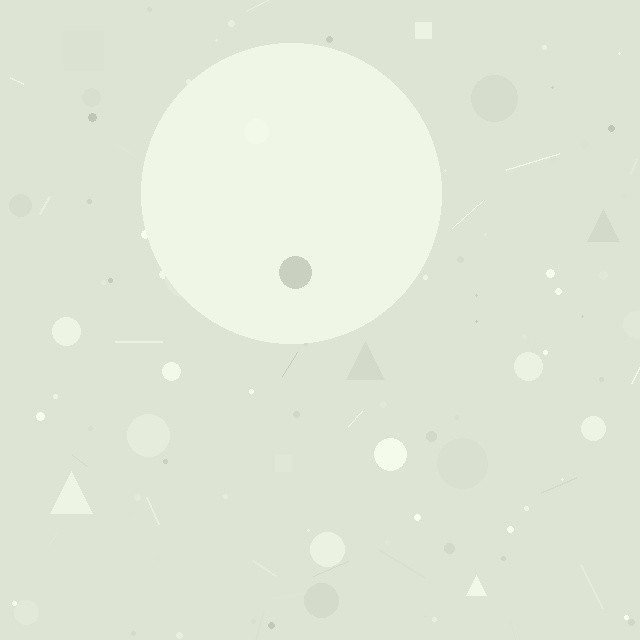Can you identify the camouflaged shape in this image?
The camouflaged shape is a circle.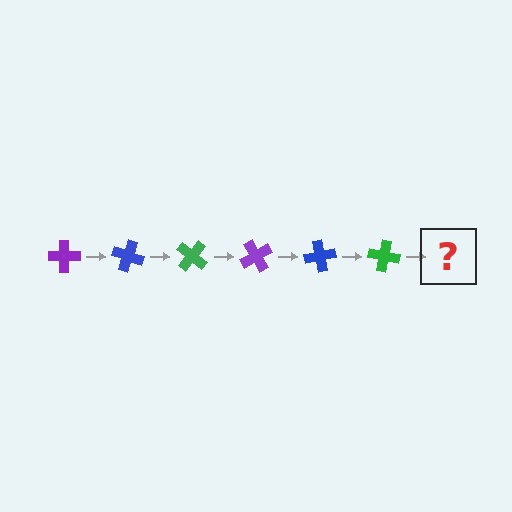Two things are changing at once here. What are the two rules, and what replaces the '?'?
The two rules are that it rotates 20 degrees each step and the color cycles through purple, blue, and green. The '?' should be a purple cross, rotated 120 degrees from the start.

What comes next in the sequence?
The next element should be a purple cross, rotated 120 degrees from the start.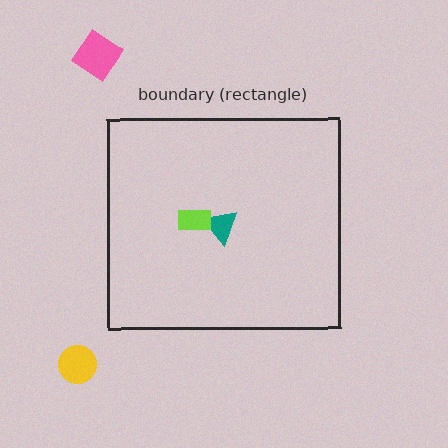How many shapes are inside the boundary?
2 inside, 2 outside.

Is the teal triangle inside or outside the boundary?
Inside.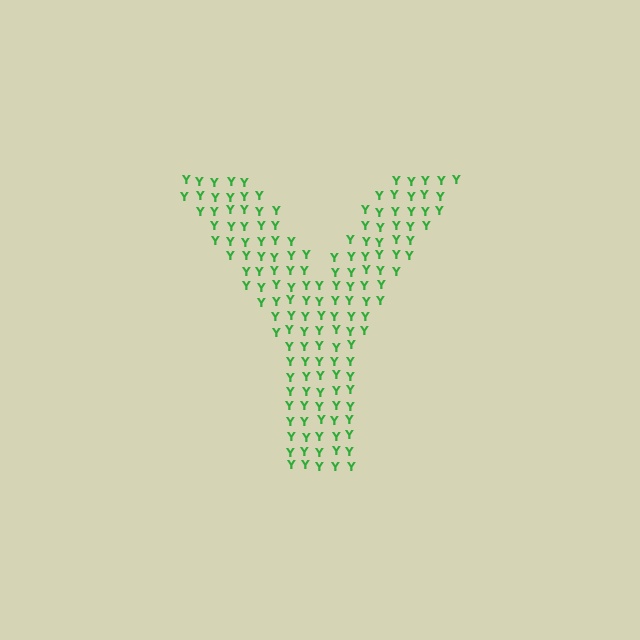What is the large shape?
The large shape is the letter Y.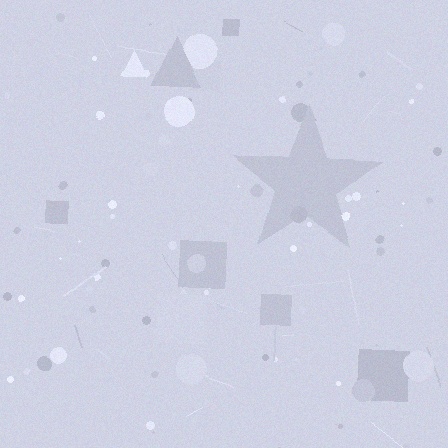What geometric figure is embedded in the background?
A star is embedded in the background.